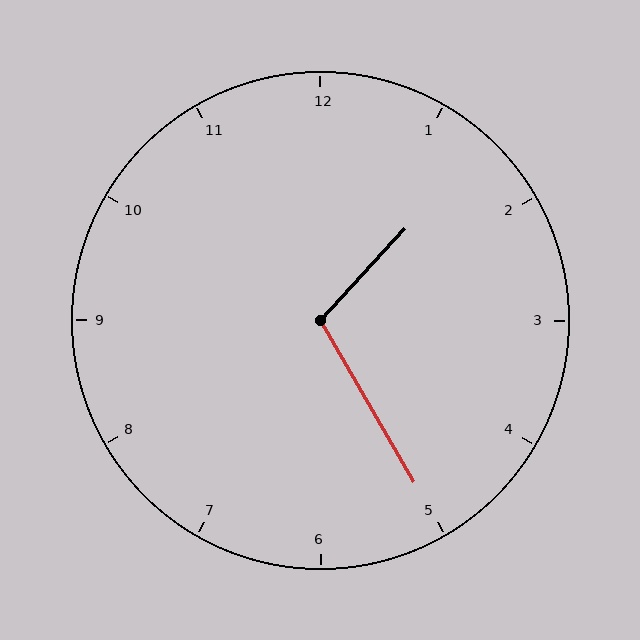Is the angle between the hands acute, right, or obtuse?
It is obtuse.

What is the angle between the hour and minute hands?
Approximately 108 degrees.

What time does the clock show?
1:25.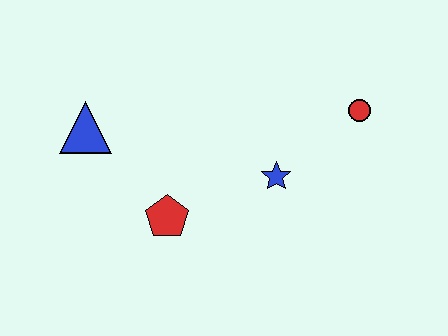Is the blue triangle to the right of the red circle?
No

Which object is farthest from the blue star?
The blue triangle is farthest from the blue star.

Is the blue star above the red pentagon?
Yes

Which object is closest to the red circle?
The blue star is closest to the red circle.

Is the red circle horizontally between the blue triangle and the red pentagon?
No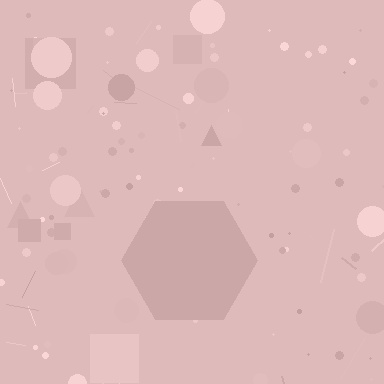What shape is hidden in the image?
A hexagon is hidden in the image.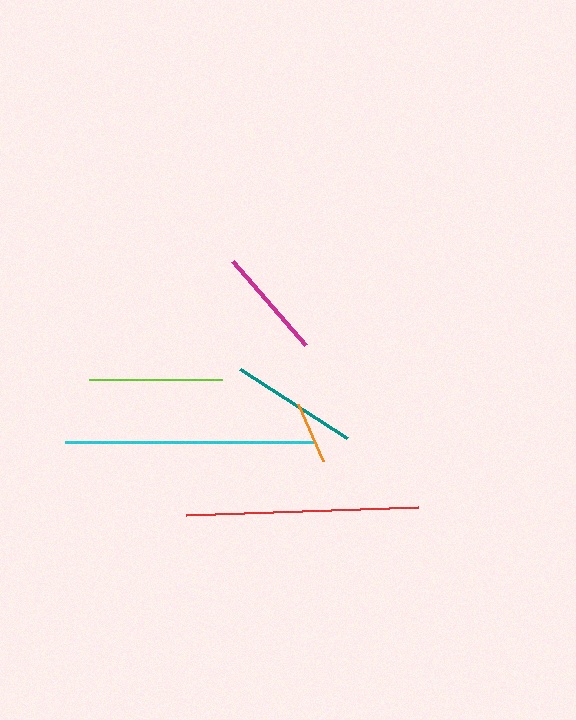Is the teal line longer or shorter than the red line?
The red line is longer than the teal line.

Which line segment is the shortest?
The orange line is the shortest at approximately 62 pixels.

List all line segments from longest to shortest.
From longest to shortest: cyan, red, lime, teal, magenta, orange.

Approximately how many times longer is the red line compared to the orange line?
The red line is approximately 3.8 times the length of the orange line.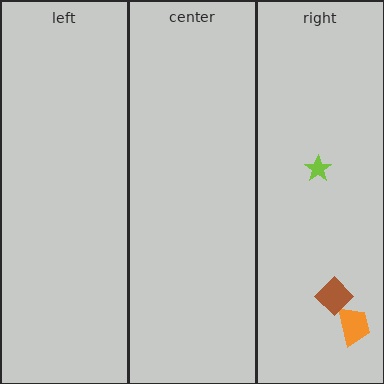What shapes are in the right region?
The orange trapezoid, the lime star, the brown diamond.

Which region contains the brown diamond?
The right region.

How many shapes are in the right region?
3.